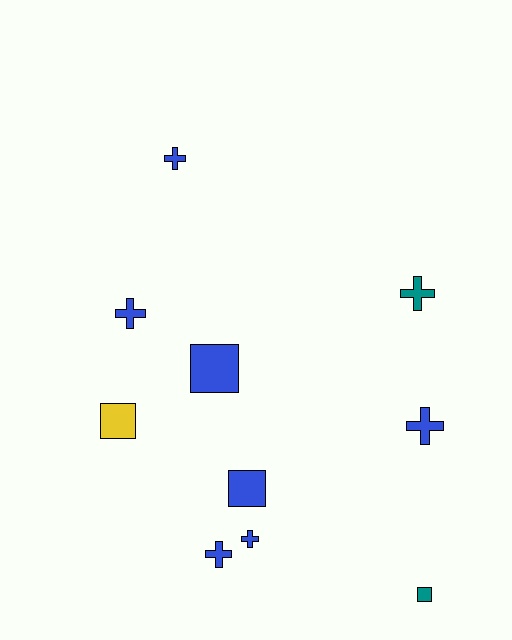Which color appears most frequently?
Blue, with 7 objects.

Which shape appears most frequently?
Cross, with 6 objects.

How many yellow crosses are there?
There are no yellow crosses.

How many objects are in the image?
There are 10 objects.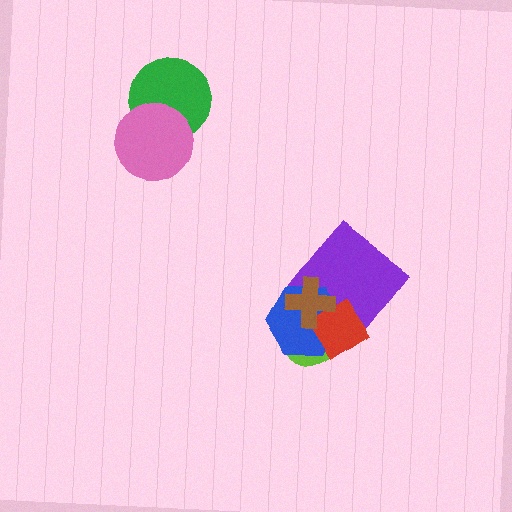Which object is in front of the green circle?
The pink circle is in front of the green circle.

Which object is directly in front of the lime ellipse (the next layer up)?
The purple diamond is directly in front of the lime ellipse.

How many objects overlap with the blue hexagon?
4 objects overlap with the blue hexagon.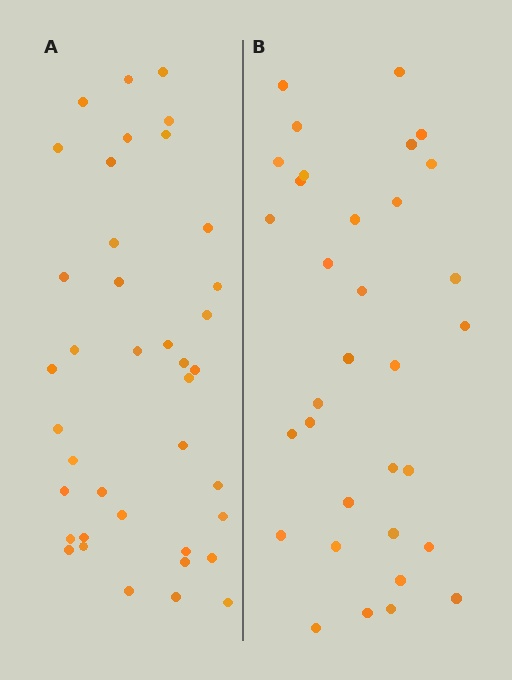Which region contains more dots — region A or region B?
Region A (the left region) has more dots.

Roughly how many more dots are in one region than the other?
Region A has about 6 more dots than region B.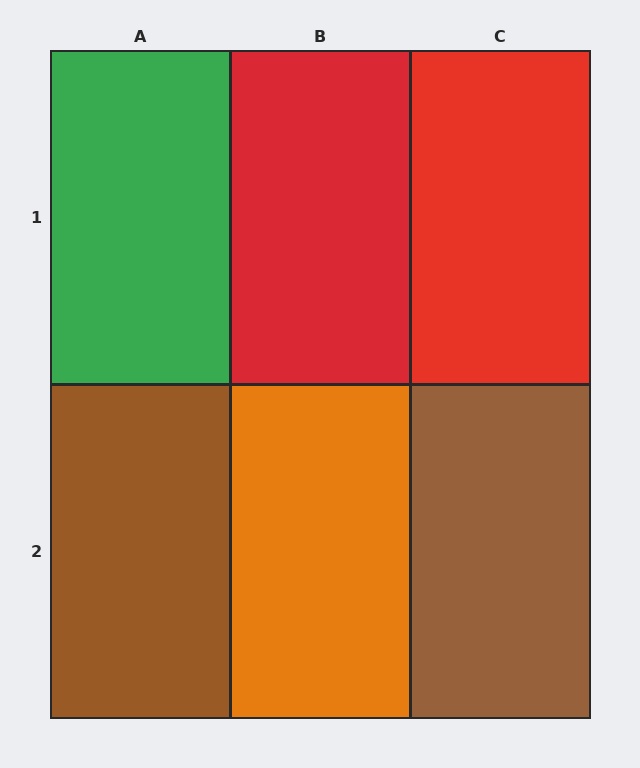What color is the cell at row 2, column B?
Orange.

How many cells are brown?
2 cells are brown.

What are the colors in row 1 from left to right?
Green, red, red.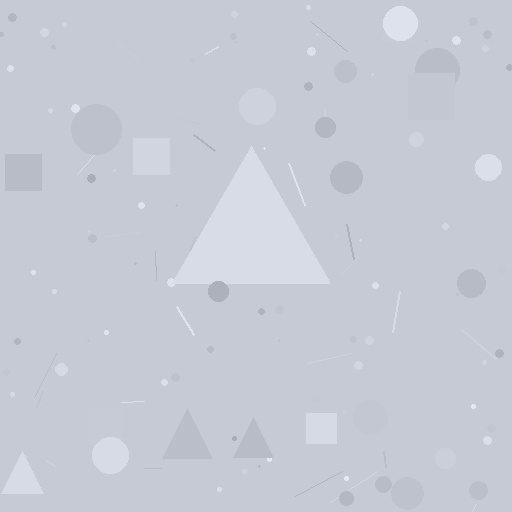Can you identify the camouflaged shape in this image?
The camouflaged shape is a triangle.